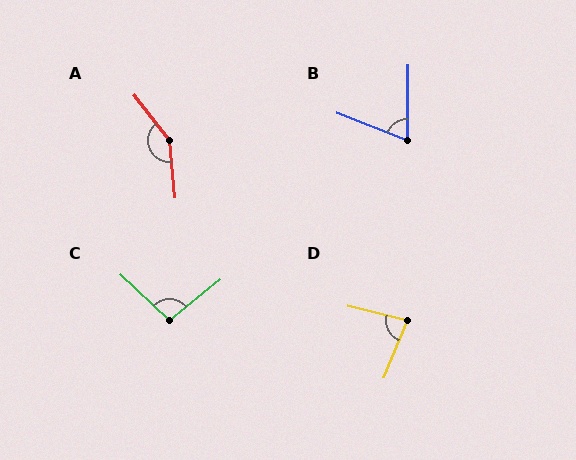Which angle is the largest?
A, at approximately 148 degrees.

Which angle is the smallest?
B, at approximately 68 degrees.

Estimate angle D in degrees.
Approximately 81 degrees.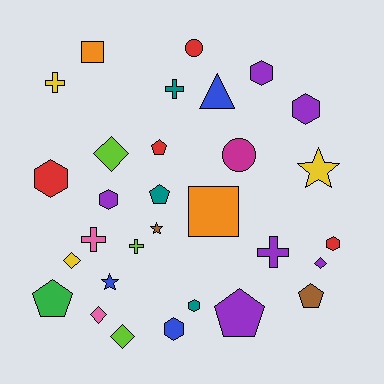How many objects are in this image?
There are 30 objects.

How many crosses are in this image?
There are 5 crosses.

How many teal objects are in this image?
There are 3 teal objects.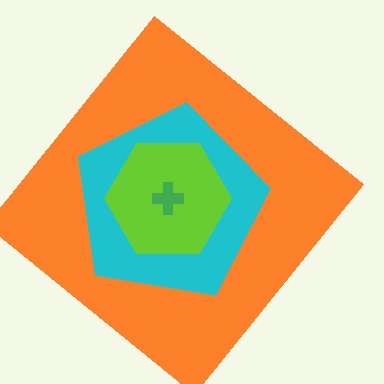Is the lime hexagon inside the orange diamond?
Yes.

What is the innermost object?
The green cross.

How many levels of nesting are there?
4.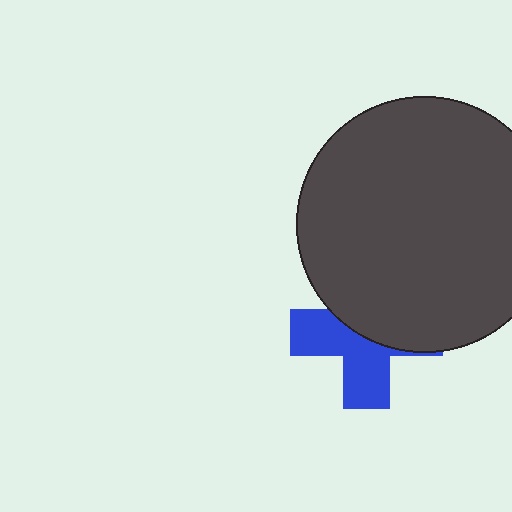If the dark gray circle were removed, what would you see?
You would see the complete blue cross.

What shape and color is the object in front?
The object in front is a dark gray circle.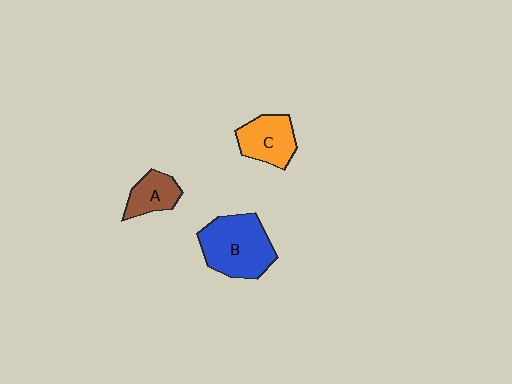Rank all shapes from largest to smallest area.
From largest to smallest: B (blue), C (orange), A (brown).